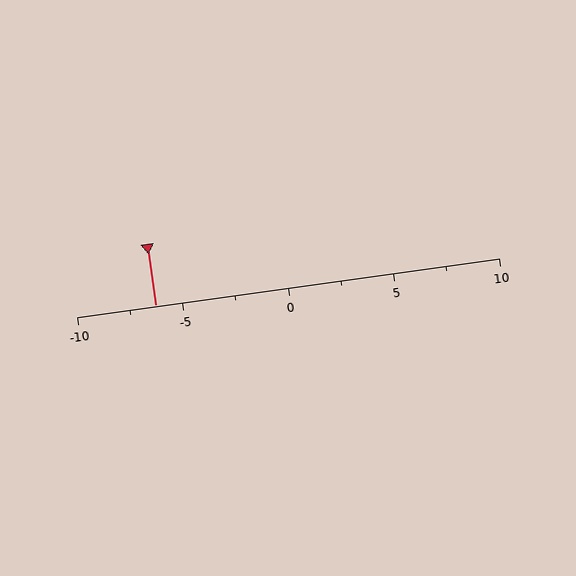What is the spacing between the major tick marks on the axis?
The major ticks are spaced 5 apart.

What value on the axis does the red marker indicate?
The marker indicates approximately -6.2.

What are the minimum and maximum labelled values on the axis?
The axis runs from -10 to 10.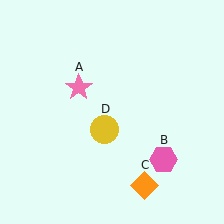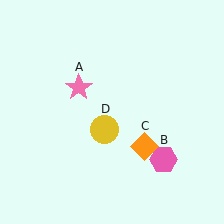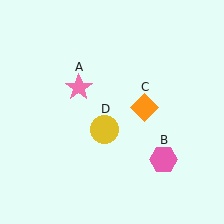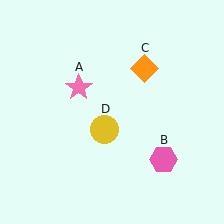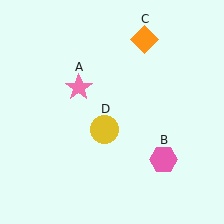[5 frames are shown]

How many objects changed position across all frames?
1 object changed position: orange diamond (object C).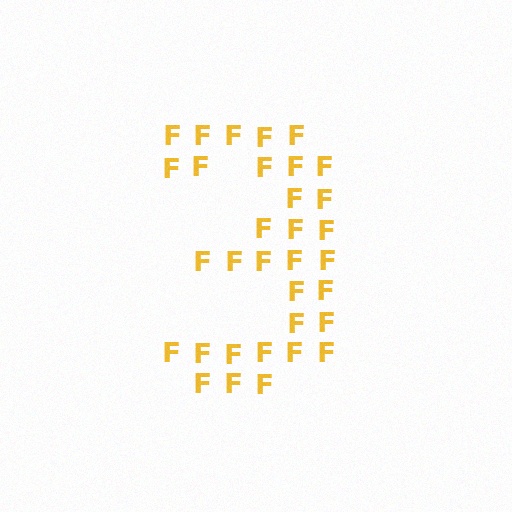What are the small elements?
The small elements are letter F's.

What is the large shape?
The large shape is the digit 3.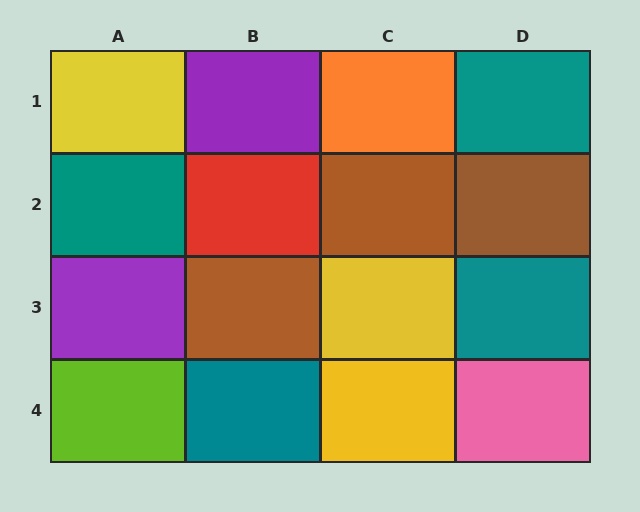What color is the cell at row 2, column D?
Brown.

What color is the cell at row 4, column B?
Teal.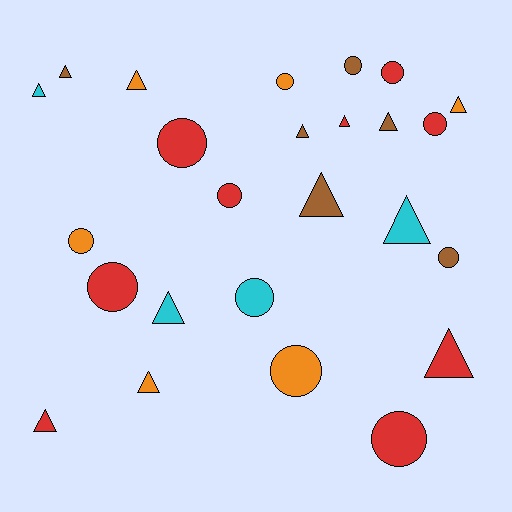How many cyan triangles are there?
There are 3 cyan triangles.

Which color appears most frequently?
Red, with 9 objects.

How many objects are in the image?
There are 25 objects.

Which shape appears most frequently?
Triangle, with 13 objects.